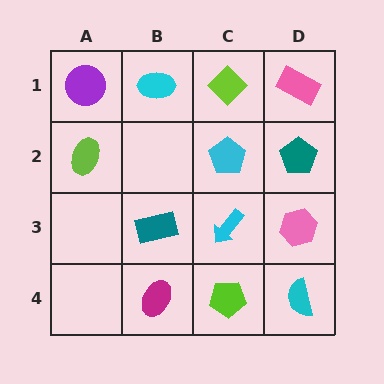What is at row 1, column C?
A lime diamond.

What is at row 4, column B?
A magenta ellipse.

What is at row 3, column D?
A pink hexagon.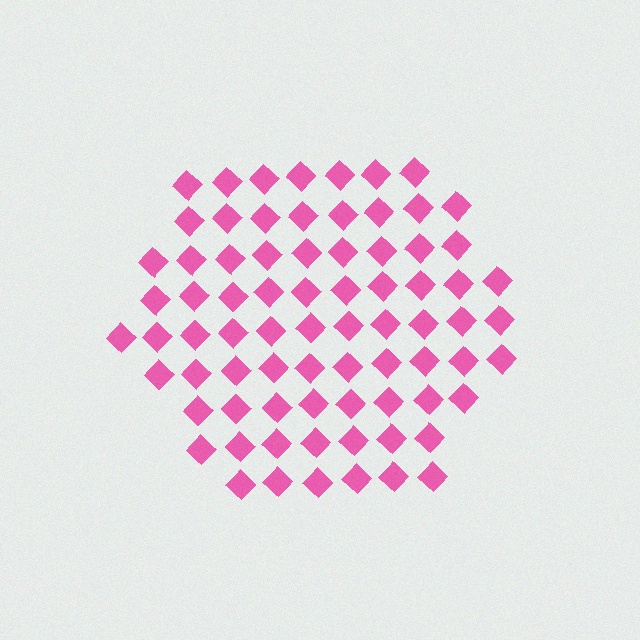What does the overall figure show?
The overall figure shows a hexagon.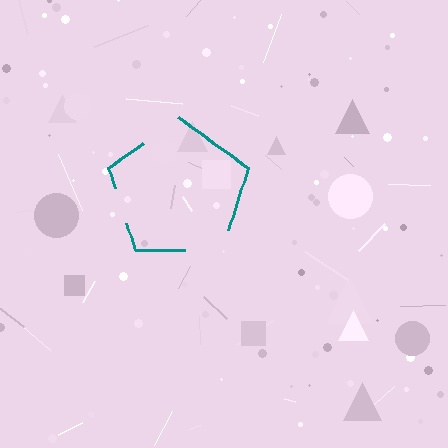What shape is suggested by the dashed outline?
The dashed outline suggests a pentagon.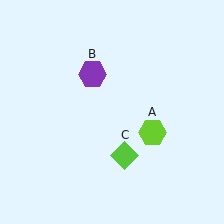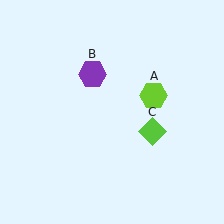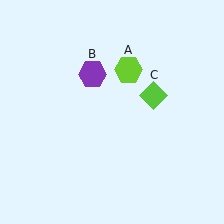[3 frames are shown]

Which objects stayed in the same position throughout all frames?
Purple hexagon (object B) remained stationary.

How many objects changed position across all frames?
2 objects changed position: lime hexagon (object A), lime diamond (object C).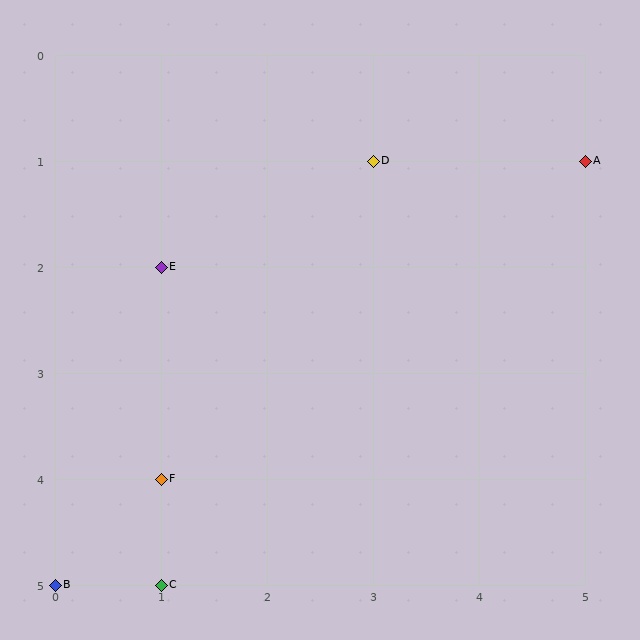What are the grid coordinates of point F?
Point F is at grid coordinates (1, 4).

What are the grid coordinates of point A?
Point A is at grid coordinates (5, 1).